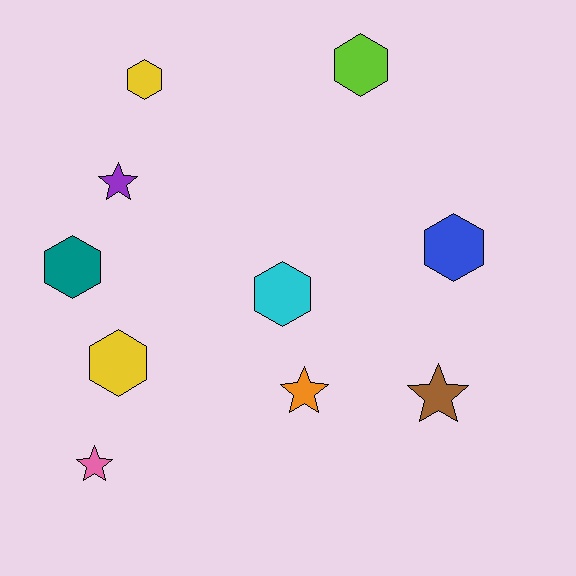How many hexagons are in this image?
There are 6 hexagons.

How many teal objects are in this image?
There is 1 teal object.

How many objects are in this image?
There are 10 objects.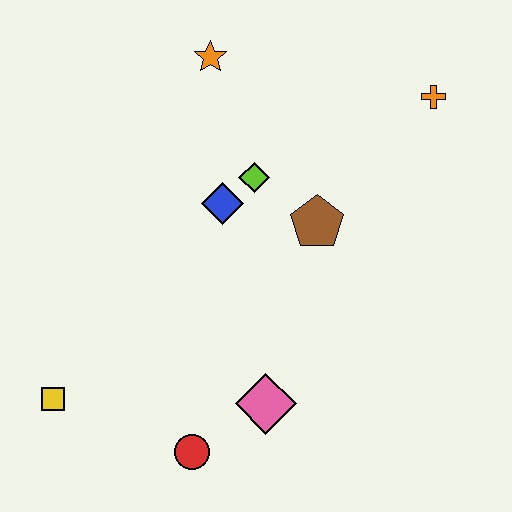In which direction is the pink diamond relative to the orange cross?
The pink diamond is below the orange cross.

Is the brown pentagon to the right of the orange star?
Yes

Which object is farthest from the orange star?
The red circle is farthest from the orange star.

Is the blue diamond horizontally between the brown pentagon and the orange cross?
No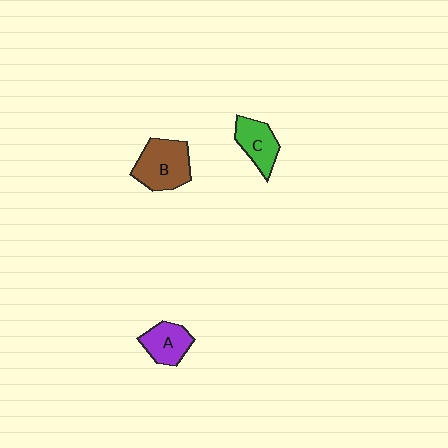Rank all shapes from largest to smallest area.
From largest to smallest: B (brown), C (green), A (purple).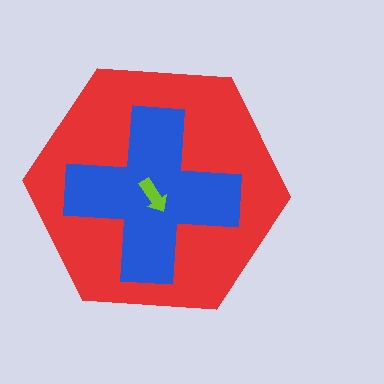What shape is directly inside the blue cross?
The lime arrow.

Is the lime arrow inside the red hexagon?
Yes.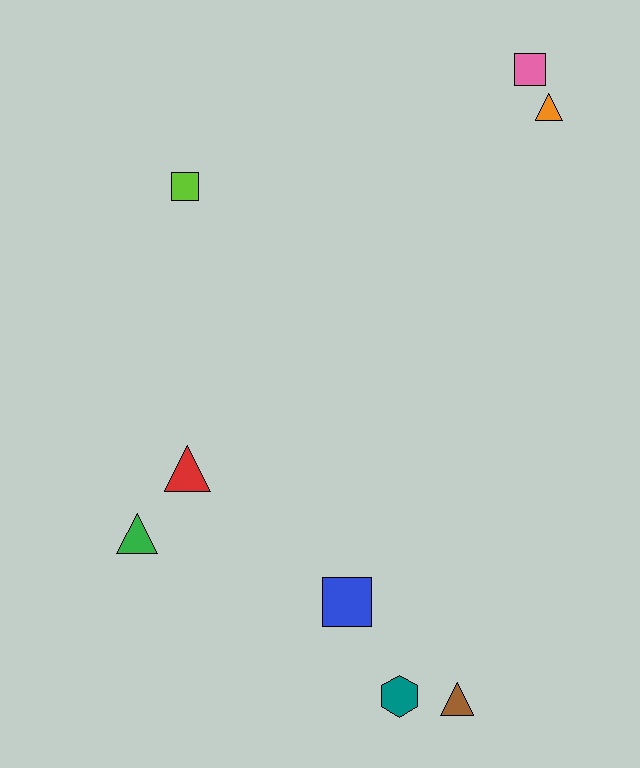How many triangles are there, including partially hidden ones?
There are 4 triangles.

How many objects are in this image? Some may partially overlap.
There are 8 objects.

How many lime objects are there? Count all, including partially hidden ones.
There is 1 lime object.